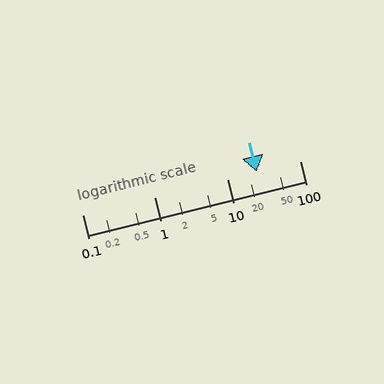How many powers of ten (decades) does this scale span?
The scale spans 3 decades, from 0.1 to 100.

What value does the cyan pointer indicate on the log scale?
The pointer indicates approximately 25.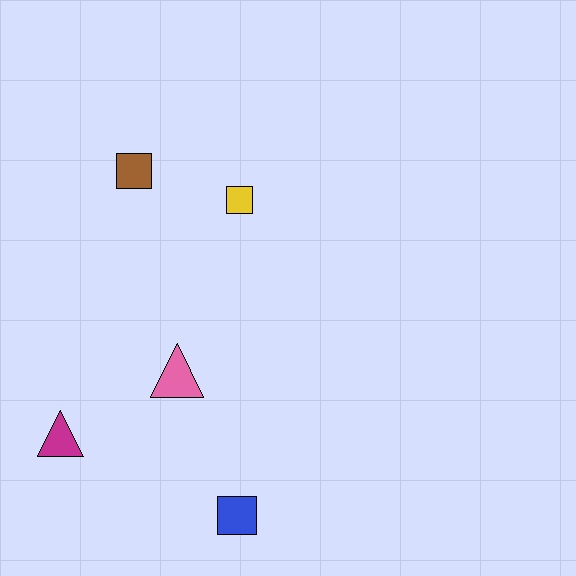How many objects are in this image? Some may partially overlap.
There are 5 objects.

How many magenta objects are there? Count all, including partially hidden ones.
There is 1 magenta object.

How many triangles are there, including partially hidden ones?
There are 2 triangles.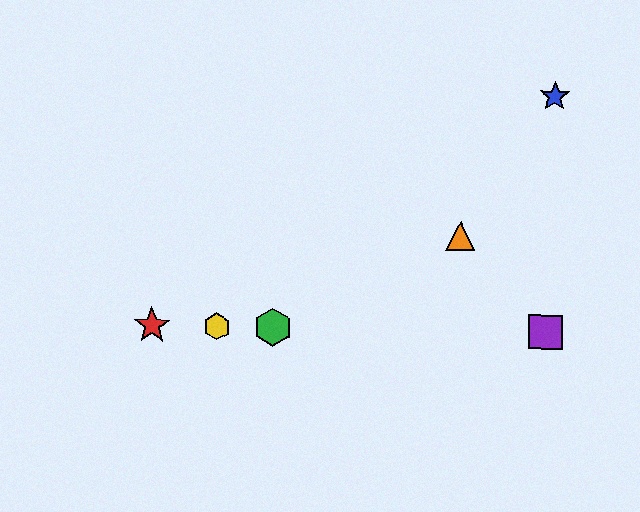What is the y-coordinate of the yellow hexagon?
The yellow hexagon is at y≈327.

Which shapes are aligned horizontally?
The red star, the green hexagon, the yellow hexagon, the purple square are aligned horizontally.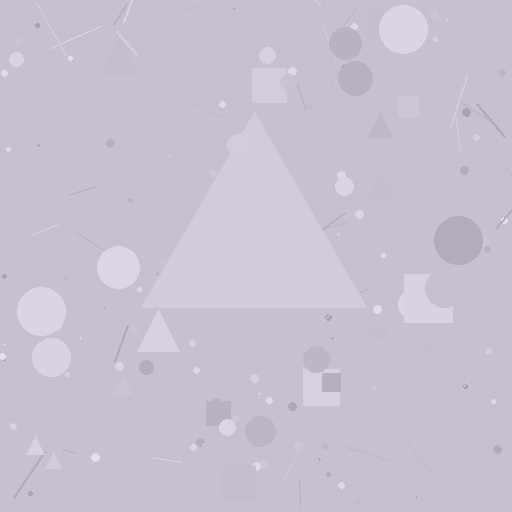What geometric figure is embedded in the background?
A triangle is embedded in the background.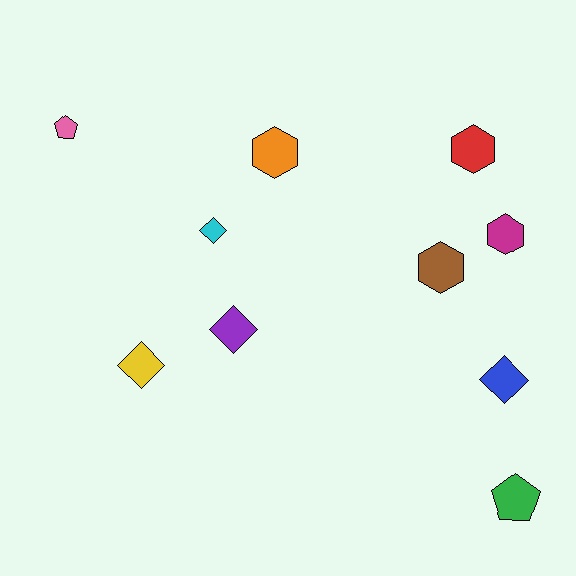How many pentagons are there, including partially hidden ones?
There are 2 pentagons.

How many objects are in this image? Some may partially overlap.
There are 10 objects.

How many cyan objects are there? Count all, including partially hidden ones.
There is 1 cyan object.